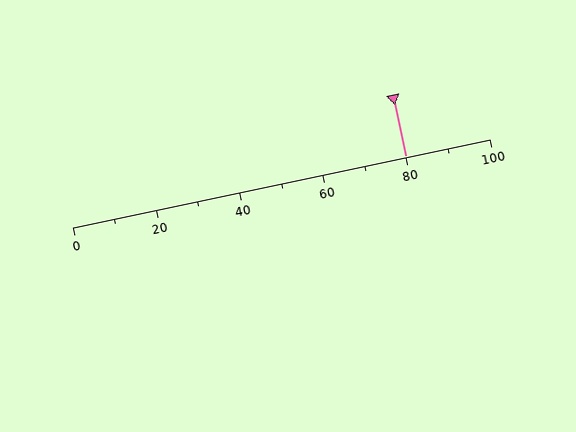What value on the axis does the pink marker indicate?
The marker indicates approximately 80.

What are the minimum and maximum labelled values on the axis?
The axis runs from 0 to 100.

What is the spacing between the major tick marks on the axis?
The major ticks are spaced 20 apart.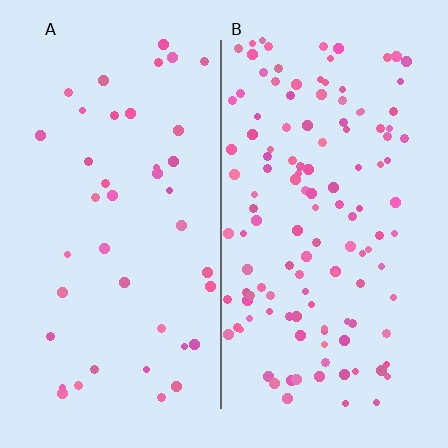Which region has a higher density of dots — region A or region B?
B (the right).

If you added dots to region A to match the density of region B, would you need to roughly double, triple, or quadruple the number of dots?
Approximately triple.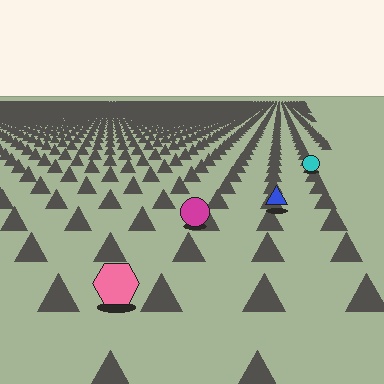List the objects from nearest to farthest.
From nearest to farthest: the pink hexagon, the magenta circle, the blue triangle, the cyan circle.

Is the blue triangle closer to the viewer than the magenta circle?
No. The magenta circle is closer — you can tell from the texture gradient: the ground texture is coarser near it.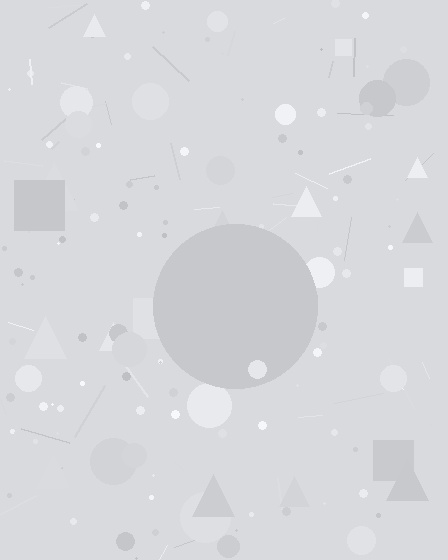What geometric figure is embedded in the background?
A circle is embedded in the background.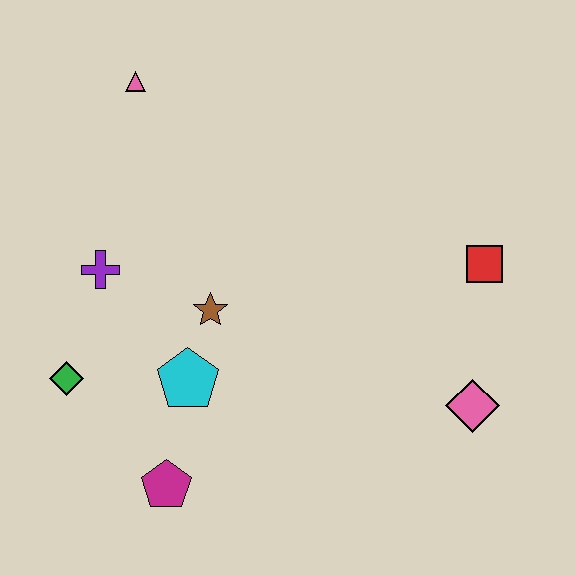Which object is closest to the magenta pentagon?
The cyan pentagon is closest to the magenta pentagon.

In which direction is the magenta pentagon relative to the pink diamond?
The magenta pentagon is to the left of the pink diamond.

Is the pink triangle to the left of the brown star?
Yes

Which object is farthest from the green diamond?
The red square is farthest from the green diamond.